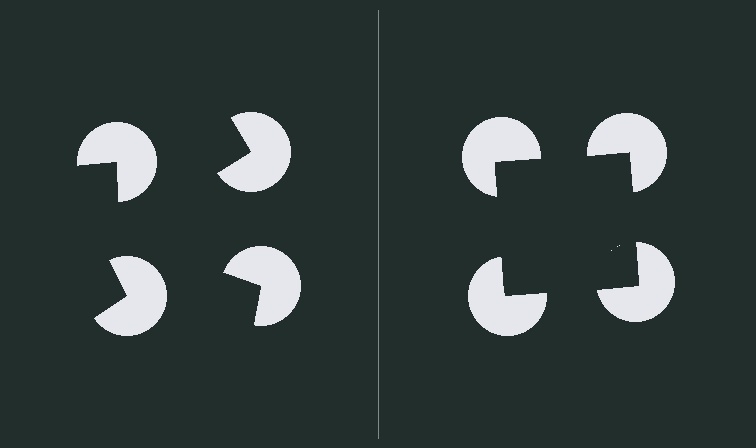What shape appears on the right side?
An illusory square.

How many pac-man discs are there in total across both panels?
8 — 4 on each side.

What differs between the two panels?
The pac-man discs are positioned identically on both sides; only the wedge orientations differ. On the right they align to a square; on the left they are misaligned.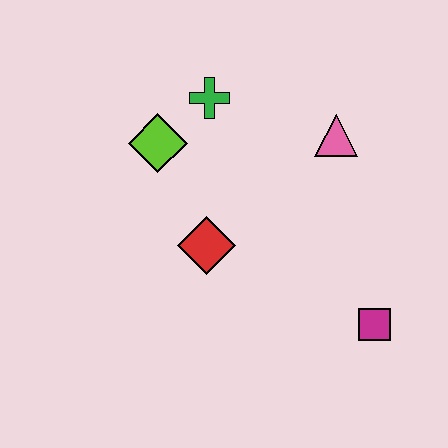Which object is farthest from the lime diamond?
The magenta square is farthest from the lime diamond.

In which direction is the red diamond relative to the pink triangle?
The red diamond is to the left of the pink triangle.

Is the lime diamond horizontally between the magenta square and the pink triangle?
No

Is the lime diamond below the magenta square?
No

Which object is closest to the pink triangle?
The green cross is closest to the pink triangle.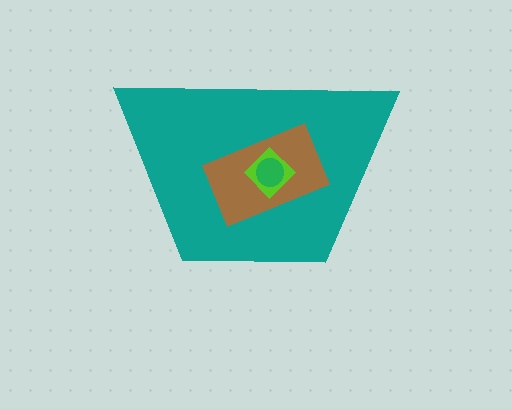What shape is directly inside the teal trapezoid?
The brown rectangle.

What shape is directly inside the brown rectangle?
The lime diamond.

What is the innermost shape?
The green circle.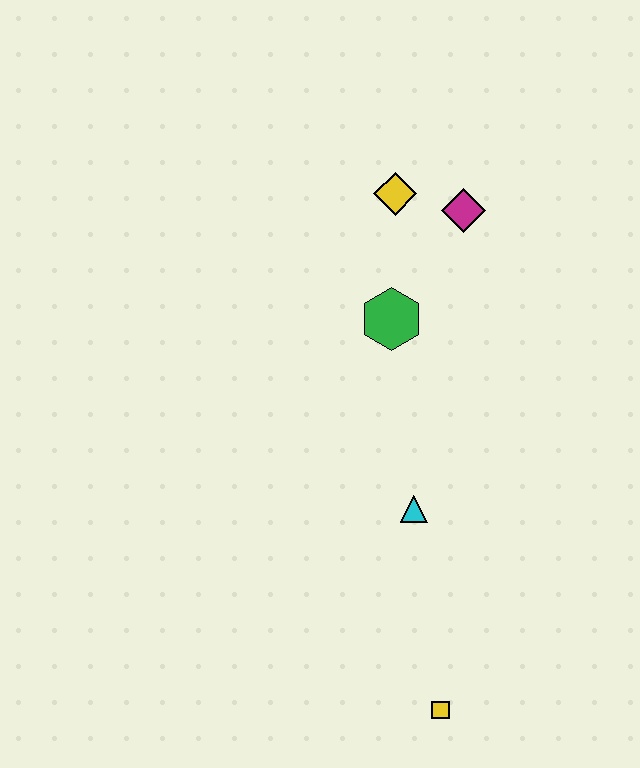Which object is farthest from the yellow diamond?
The yellow square is farthest from the yellow diamond.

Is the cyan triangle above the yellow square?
Yes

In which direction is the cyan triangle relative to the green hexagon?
The cyan triangle is below the green hexagon.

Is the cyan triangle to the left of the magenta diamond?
Yes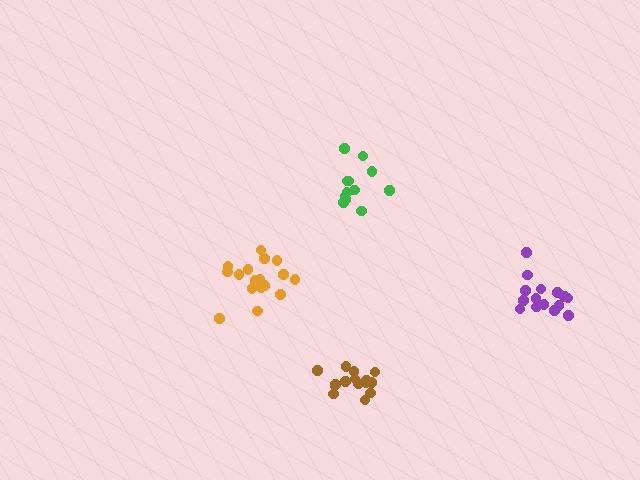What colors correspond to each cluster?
The clusters are colored: purple, orange, brown, green.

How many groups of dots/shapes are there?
There are 4 groups.